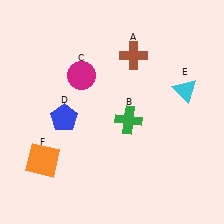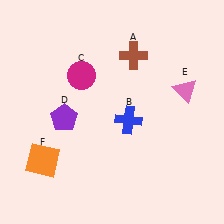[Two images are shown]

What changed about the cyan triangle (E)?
In Image 1, E is cyan. In Image 2, it changed to pink.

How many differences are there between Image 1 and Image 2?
There are 3 differences between the two images.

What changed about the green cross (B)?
In Image 1, B is green. In Image 2, it changed to blue.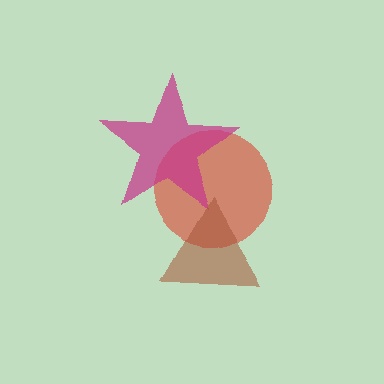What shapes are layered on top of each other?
The layered shapes are: a red circle, a magenta star, a brown triangle.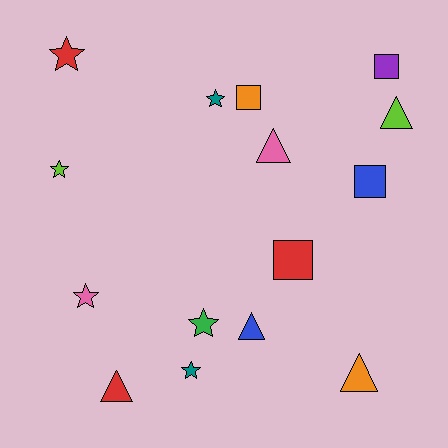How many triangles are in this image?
There are 5 triangles.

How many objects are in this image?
There are 15 objects.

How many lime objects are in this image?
There are 2 lime objects.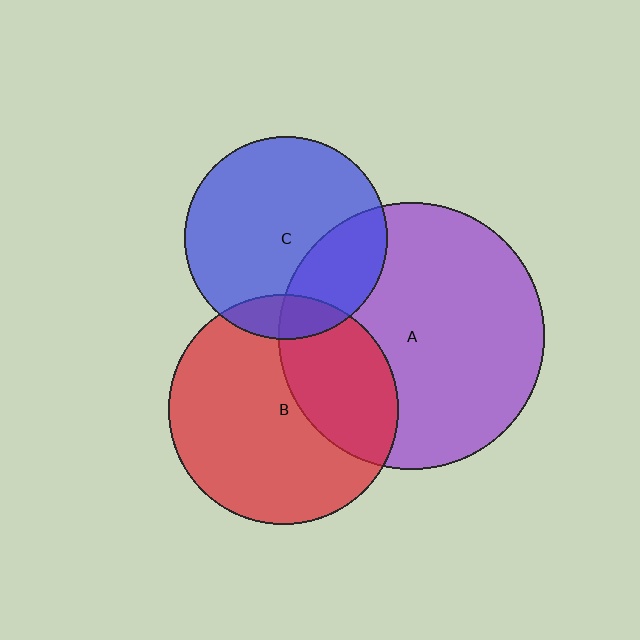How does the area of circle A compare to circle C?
Approximately 1.7 times.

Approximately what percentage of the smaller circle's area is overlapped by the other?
Approximately 15%.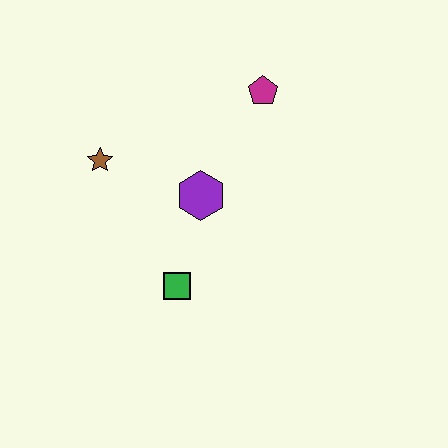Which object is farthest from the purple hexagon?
The magenta pentagon is farthest from the purple hexagon.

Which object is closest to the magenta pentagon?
The purple hexagon is closest to the magenta pentagon.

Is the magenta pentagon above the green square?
Yes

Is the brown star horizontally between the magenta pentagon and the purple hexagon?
No